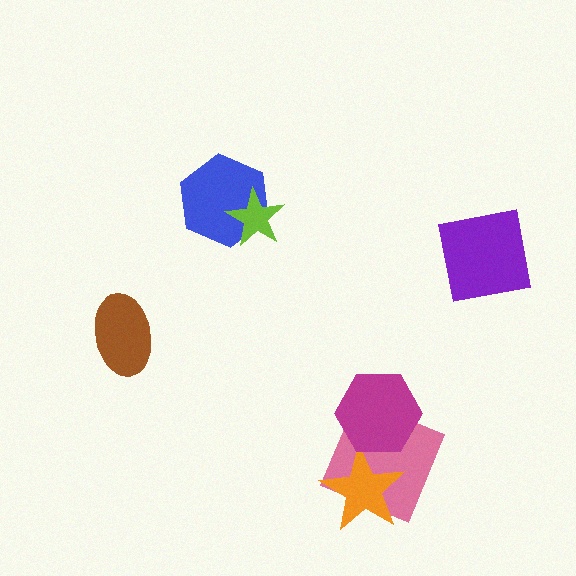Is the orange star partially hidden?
Yes, it is partially covered by another shape.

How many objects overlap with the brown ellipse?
0 objects overlap with the brown ellipse.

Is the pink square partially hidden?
Yes, it is partially covered by another shape.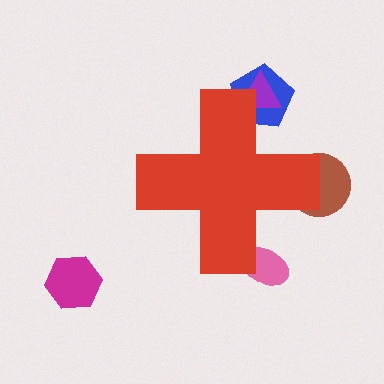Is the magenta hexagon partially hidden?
No, the magenta hexagon is fully visible.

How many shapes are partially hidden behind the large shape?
4 shapes are partially hidden.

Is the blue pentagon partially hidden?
Yes, the blue pentagon is partially hidden behind the red cross.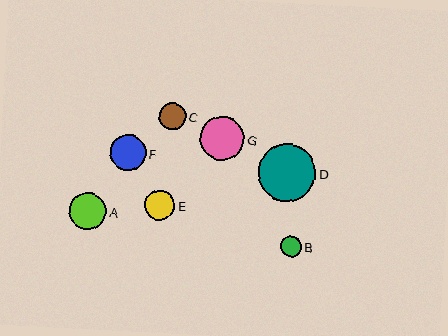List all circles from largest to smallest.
From largest to smallest: D, G, A, F, E, C, B.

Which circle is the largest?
Circle D is the largest with a size of approximately 57 pixels.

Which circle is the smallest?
Circle B is the smallest with a size of approximately 21 pixels.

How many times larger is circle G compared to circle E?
Circle G is approximately 1.4 times the size of circle E.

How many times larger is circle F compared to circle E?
Circle F is approximately 1.2 times the size of circle E.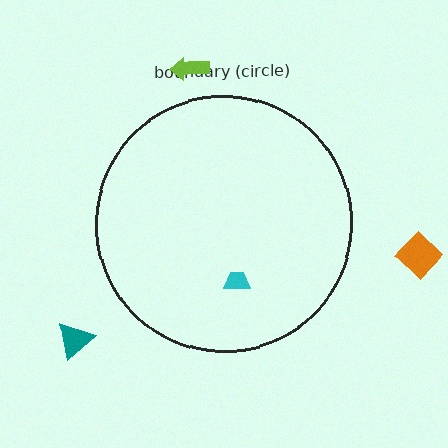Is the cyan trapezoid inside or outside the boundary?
Inside.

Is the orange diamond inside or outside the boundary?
Outside.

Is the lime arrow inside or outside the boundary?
Outside.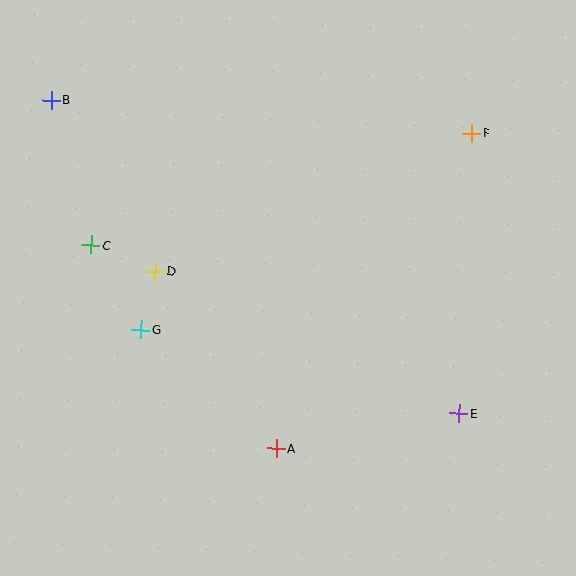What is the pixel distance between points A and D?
The distance between A and D is 215 pixels.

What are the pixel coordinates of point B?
Point B is at (51, 100).